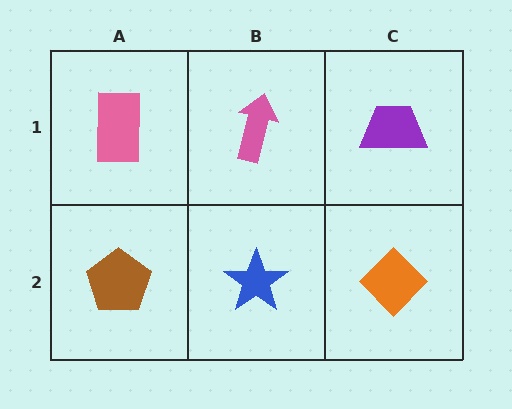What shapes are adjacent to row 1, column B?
A blue star (row 2, column B), a pink rectangle (row 1, column A), a purple trapezoid (row 1, column C).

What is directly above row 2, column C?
A purple trapezoid.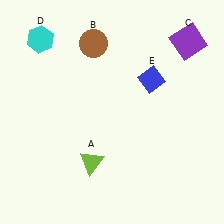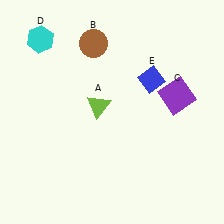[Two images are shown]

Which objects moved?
The objects that moved are: the lime triangle (A), the purple square (C).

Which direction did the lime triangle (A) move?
The lime triangle (A) moved up.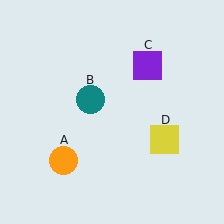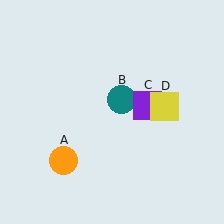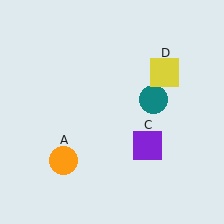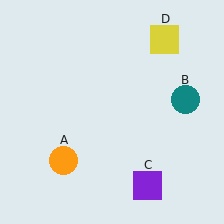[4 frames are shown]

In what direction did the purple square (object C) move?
The purple square (object C) moved down.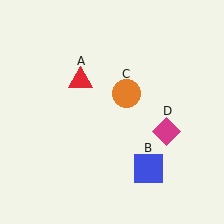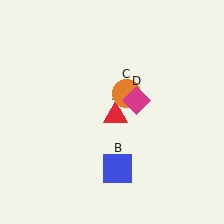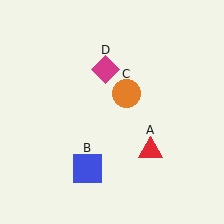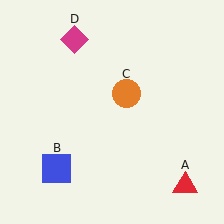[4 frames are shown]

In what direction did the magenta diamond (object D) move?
The magenta diamond (object D) moved up and to the left.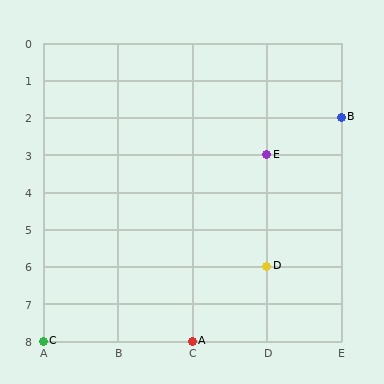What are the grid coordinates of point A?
Point A is at grid coordinates (C, 8).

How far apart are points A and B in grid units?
Points A and B are 2 columns and 6 rows apart (about 6.3 grid units diagonally).